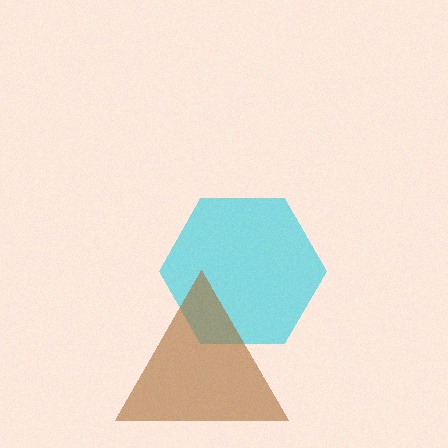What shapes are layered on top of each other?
The layered shapes are: a cyan hexagon, a brown triangle.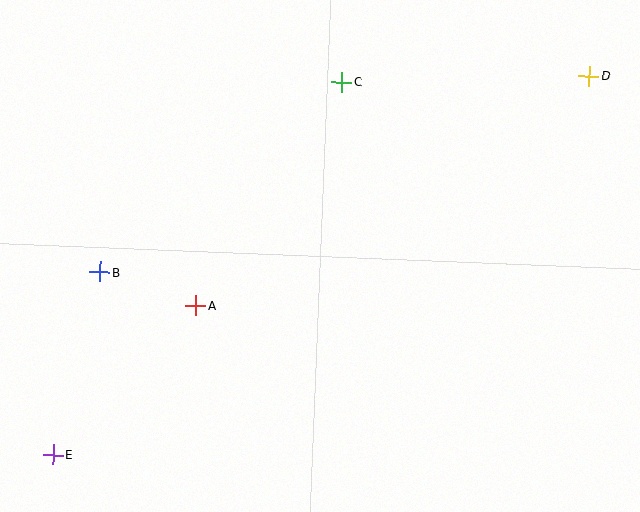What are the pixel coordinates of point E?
Point E is at (53, 455).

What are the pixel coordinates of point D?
Point D is at (589, 76).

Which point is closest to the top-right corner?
Point D is closest to the top-right corner.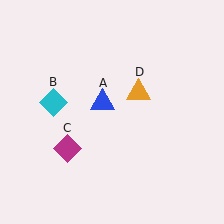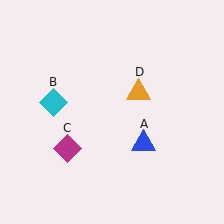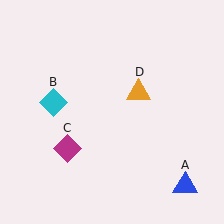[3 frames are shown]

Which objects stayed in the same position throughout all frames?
Cyan diamond (object B) and magenta diamond (object C) and orange triangle (object D) remained stationary.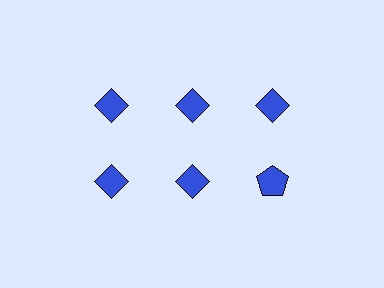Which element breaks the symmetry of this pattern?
The blue pentagon in the second row, center column breaks the symmetry. All other shapes are blue diamonds.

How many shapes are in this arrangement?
There are 6 shapes arranged in a grid pattern.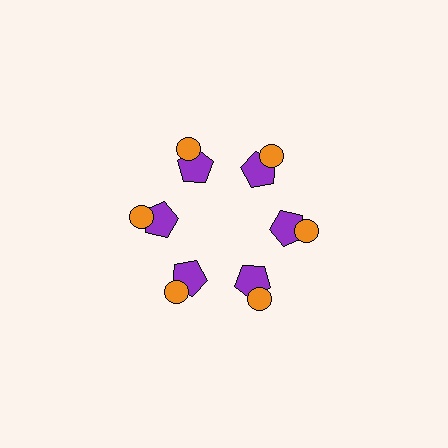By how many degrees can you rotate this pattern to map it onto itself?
The pattern maps onto itself every 60 degrees of rotation.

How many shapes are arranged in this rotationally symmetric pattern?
There are 12 shapes, arranged in 6 groups of 2.